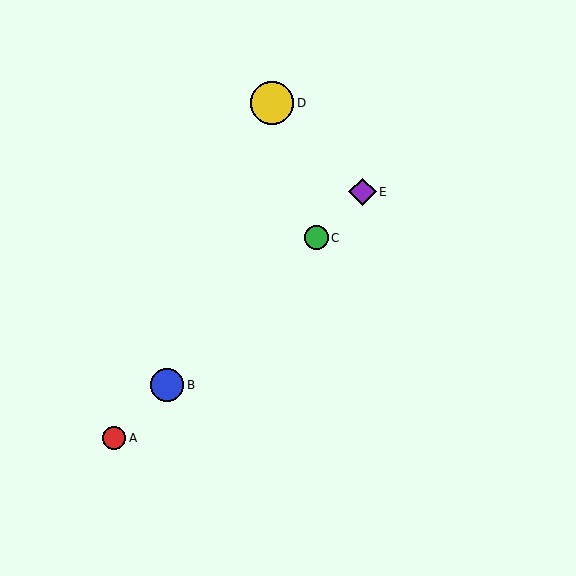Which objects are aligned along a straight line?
Objects A, B, C, E are aligned along a straight line.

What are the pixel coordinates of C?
Object C is at (316, 238).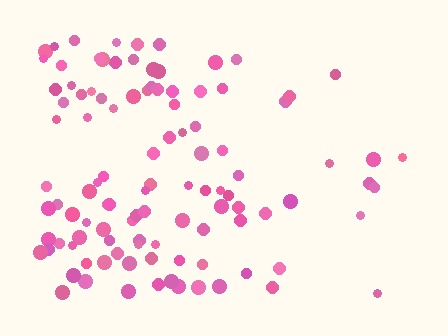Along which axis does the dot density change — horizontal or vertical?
Horizontal.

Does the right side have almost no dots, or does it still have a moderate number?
Still a moderate number, just noticeably fewer than the left.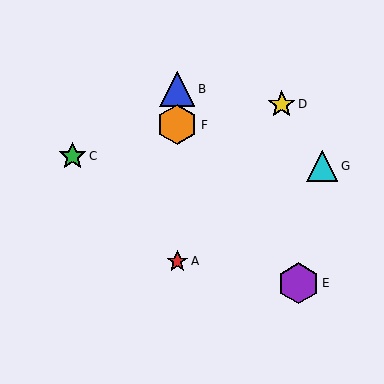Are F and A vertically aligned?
Yes, both are at x≈177.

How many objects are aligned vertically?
3 objects (A, B, F) are aligned vertically.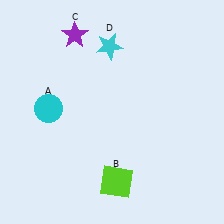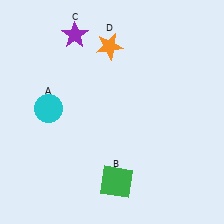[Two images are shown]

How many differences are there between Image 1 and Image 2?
There are 2 differences between the two images.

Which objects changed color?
B changed from lime to green. D changed from cyan to orange.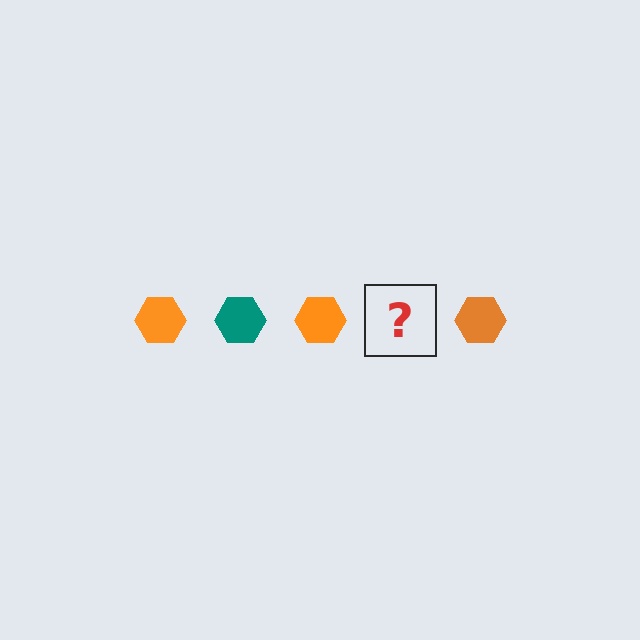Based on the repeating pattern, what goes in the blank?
The blank should be a teal hexagon.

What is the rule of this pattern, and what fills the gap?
The rule is that the pattern cycles through orange, teal hexagons. The gap should be filled with a teal hexagon.